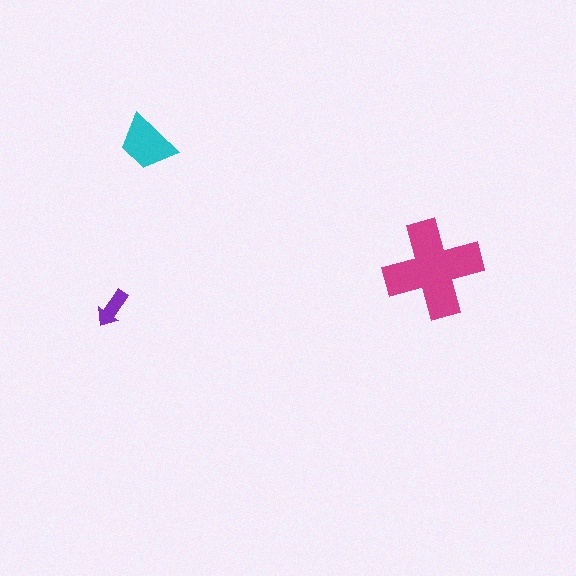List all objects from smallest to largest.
The purple arrow, the cyan trapezoid, the magenta cross.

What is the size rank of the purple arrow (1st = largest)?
3rd.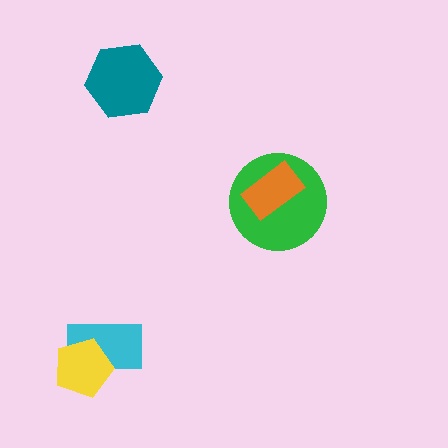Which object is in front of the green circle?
The orange rectangle is in front of the green circle.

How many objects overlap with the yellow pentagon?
1 object overlaps with the yellow pentagon.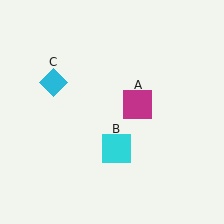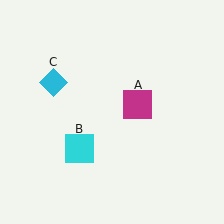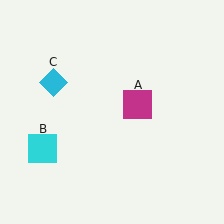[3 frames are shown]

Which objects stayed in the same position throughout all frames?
Magenta square (object A) and cyan diamond (object C) remained stationary.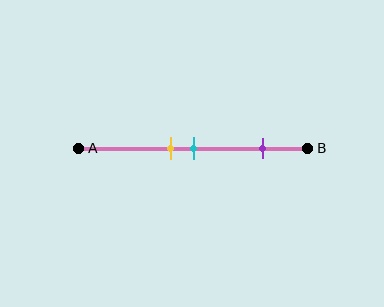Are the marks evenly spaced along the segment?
No, the marks are not evenly spaced.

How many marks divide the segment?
There are 3 marks dividing the segment.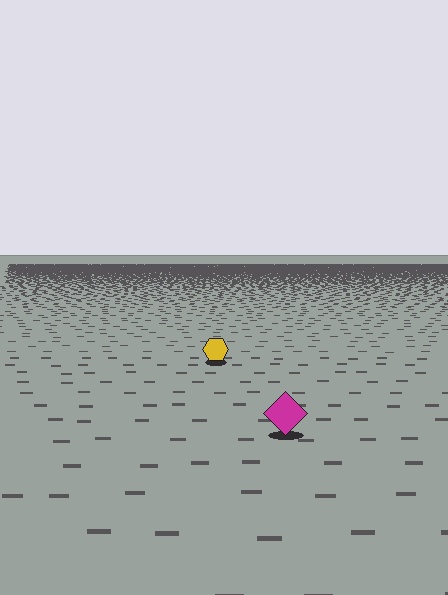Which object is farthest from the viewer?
The yellow hexagon is farthest from the viewer. It appears smaller and the ground texture around it is denser.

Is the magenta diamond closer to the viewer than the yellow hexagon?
Yes. The magenta diamond is closer — you can tell from the texture gradient: the ground texture is coarser near it.